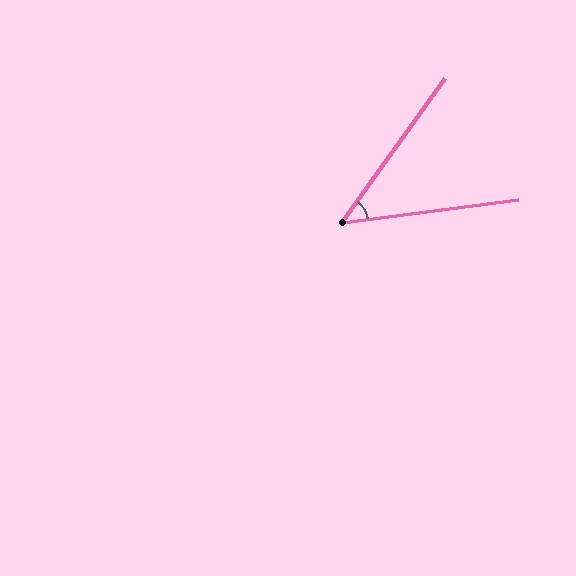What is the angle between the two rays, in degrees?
Approximately 47 degrees.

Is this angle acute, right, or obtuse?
It is acute.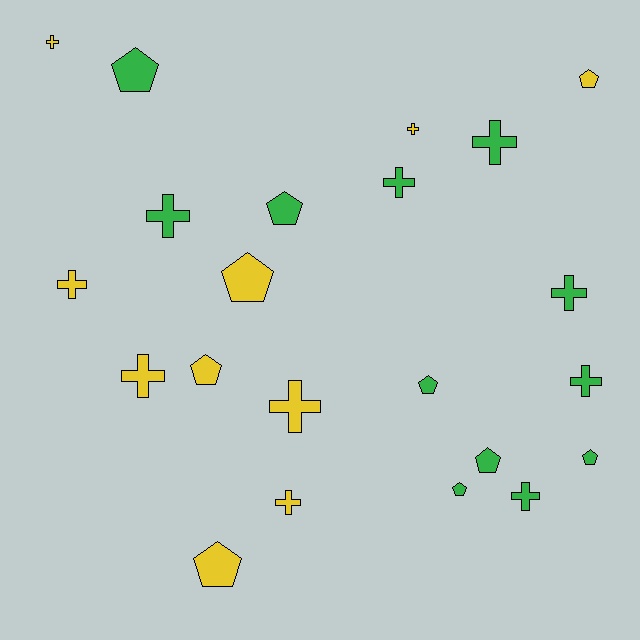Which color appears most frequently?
Green, with 12 objects.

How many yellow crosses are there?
There are 6 yellow crosses.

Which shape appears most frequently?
Cross, with 12 objects.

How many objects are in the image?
There are 22 objects.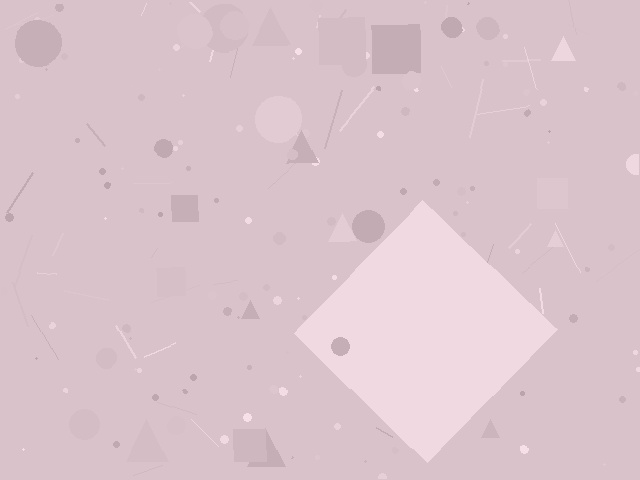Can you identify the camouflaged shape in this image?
The camouflaged shape is a diamond.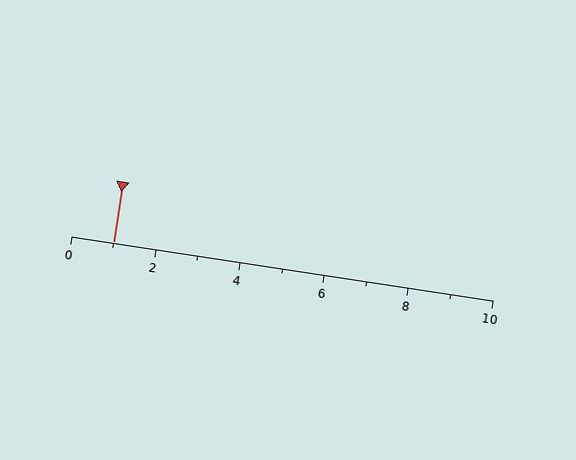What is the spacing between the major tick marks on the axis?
The major ticks are spaced 2 apart.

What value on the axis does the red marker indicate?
The marker indicates approximately 1.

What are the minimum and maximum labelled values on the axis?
The axis runs from 0 to 10.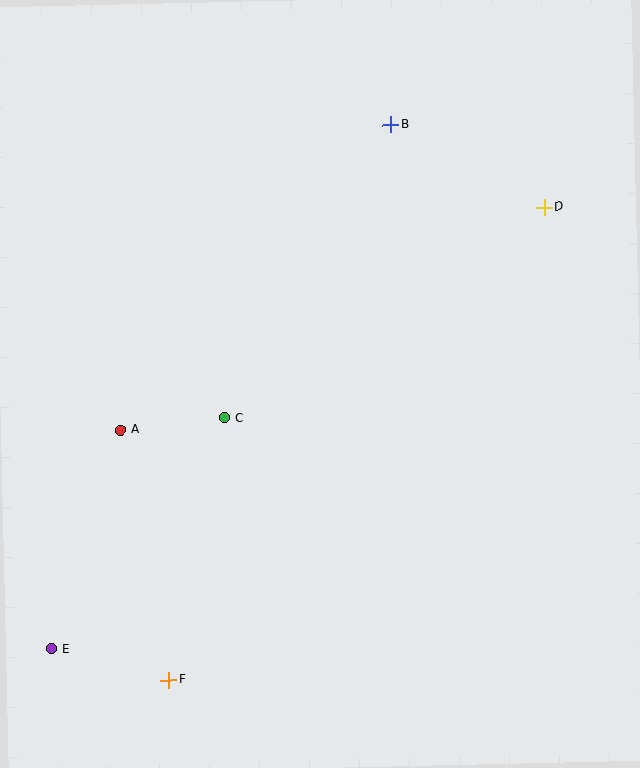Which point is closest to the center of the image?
Point C at (224, 418) is closest to the center.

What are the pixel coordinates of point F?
Point F is at (169, 680).